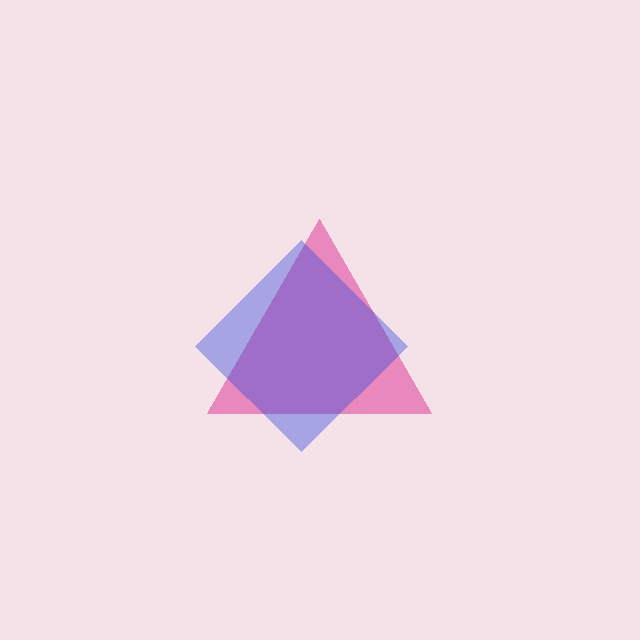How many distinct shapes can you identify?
There are 2 distinct shapes: a pink triangle, a blue diamond.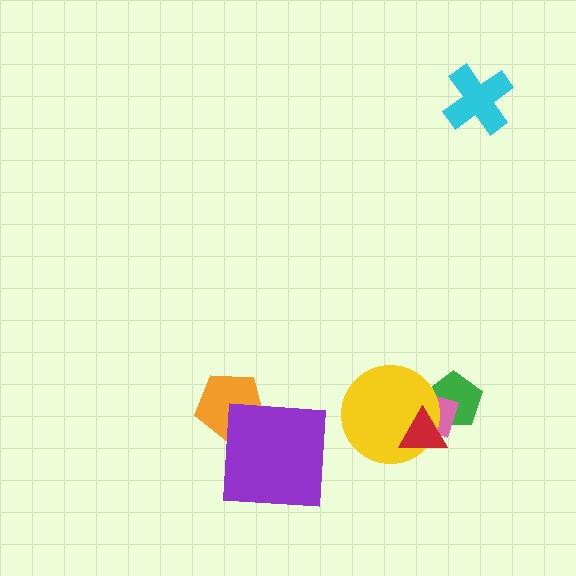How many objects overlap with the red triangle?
3 objects overlap with the red triangle.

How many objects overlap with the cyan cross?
0 objects overlap with the cyan cross.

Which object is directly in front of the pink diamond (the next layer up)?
The yellow circle is directly in front of the pink diamond.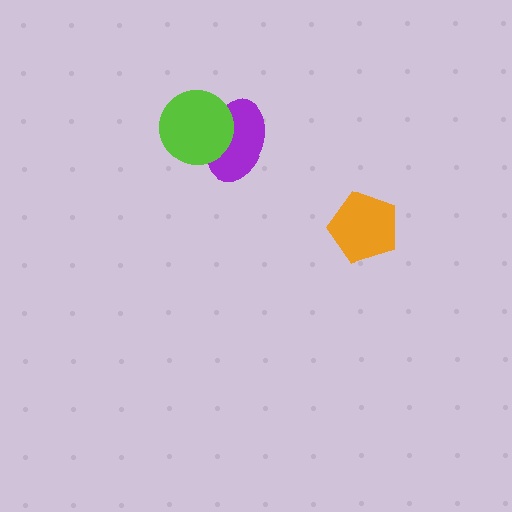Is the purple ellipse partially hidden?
Yes, it is partially covered by another shape.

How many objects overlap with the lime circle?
1 object overlaps with the lime circle.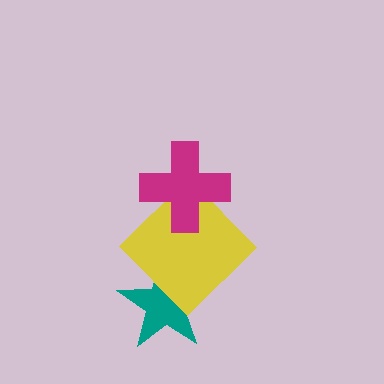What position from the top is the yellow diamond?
The yellow diamond is 2nd from the top.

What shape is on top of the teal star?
The yellow diamond is on top of the teal star.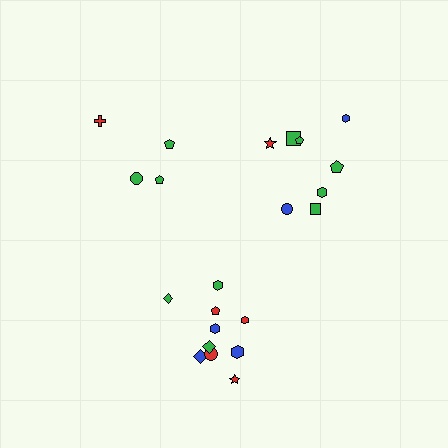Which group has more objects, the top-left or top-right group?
The top-right group.